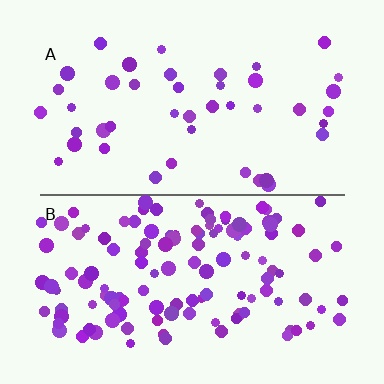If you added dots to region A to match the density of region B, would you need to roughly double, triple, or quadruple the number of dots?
Approximately triple.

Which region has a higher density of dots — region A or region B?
B (the bottom).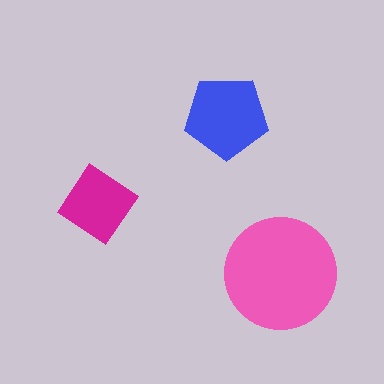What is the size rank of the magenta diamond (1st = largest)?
3rd.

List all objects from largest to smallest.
The pink circle, the blue pentagon, the magenta diamond.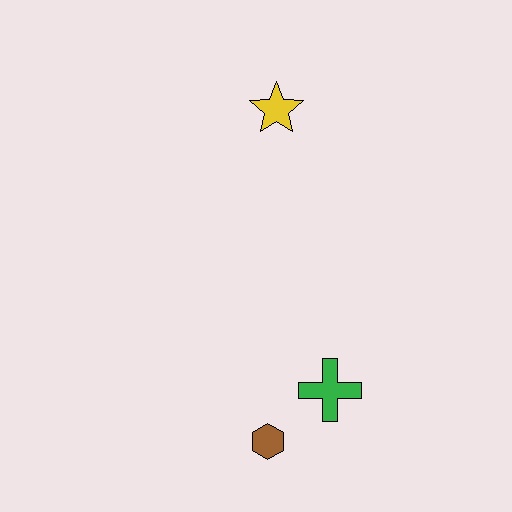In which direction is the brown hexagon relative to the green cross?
The brown hexagon is to the left of the green cross.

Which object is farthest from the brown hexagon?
The yellow star is farthest from the brown hexagon.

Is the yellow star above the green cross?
Yes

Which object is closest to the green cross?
The brown hexagon is closest to the green cross.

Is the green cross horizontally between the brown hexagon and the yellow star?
No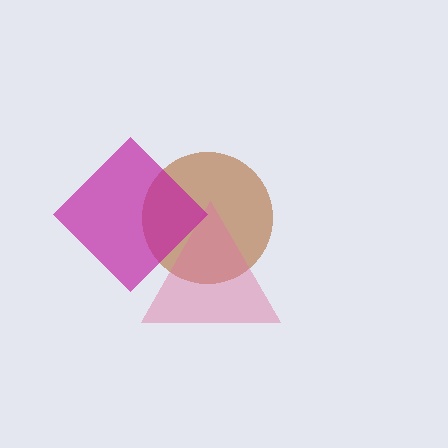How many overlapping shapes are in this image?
There are 3 overlapping shapes in the image.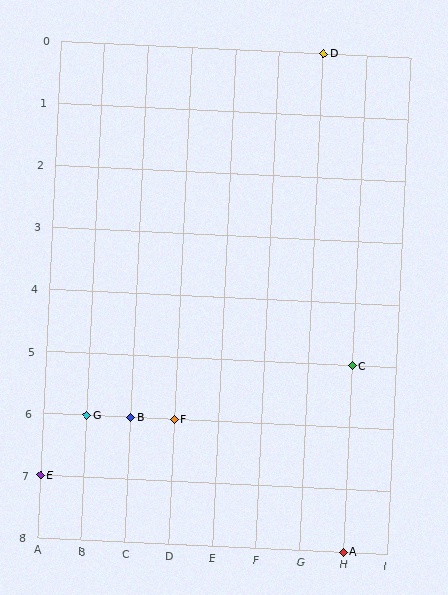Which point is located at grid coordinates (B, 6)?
Point G is at (B, 6).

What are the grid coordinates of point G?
Point G is at grid coordinates (B, 6).